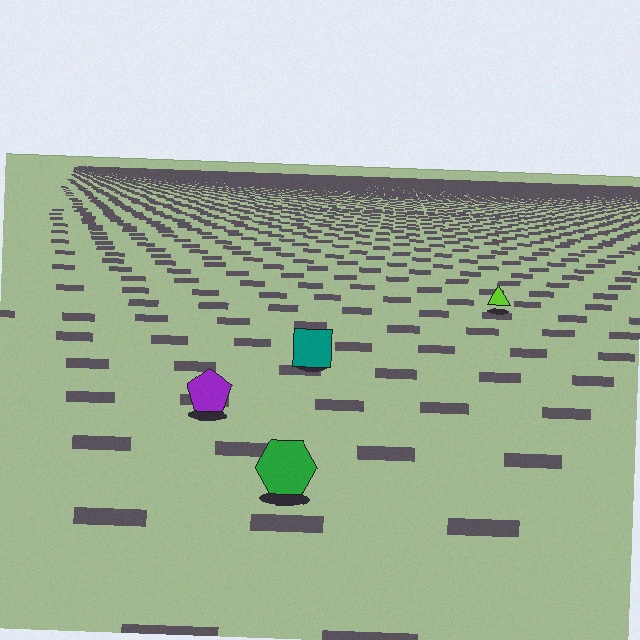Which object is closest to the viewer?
The green hexagon is closest. The texture marks near it are larger and more spread out.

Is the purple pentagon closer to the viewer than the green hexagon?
No. The green hexagon is closer — you can tell from the texture gradient: the ground texture is coarser near it.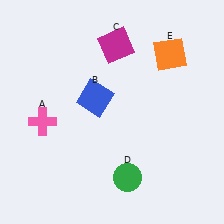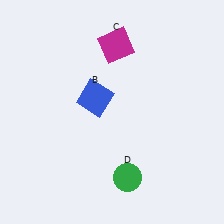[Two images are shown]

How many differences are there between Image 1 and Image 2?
There are 2 differences between the two images.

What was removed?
The orange square (E), the pink cross (A) were removed in Image 2.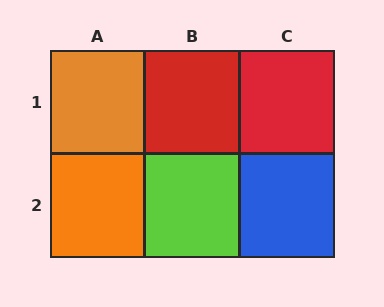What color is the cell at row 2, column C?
Blue.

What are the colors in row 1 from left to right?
Orange, red, red.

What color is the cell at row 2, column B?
Lime.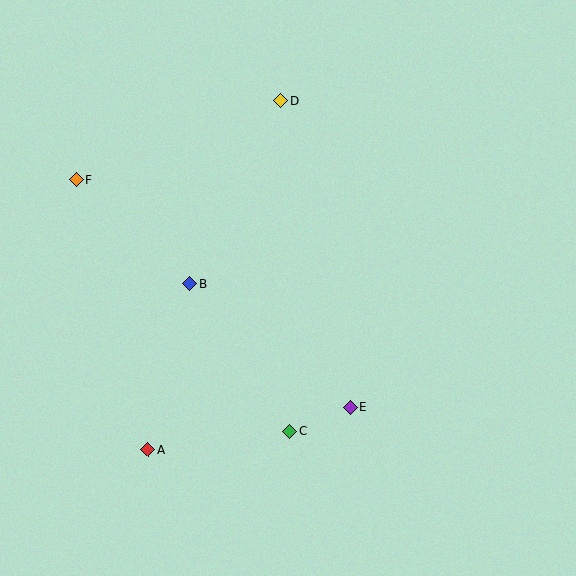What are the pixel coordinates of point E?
Point E is at (351, 407).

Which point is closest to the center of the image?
Point B at (190, 284) is closest to the center.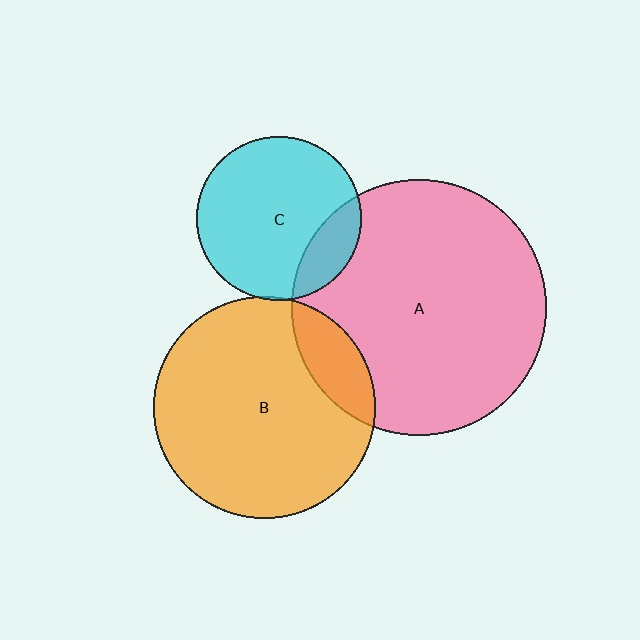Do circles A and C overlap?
Yes.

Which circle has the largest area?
Circle A (pink).